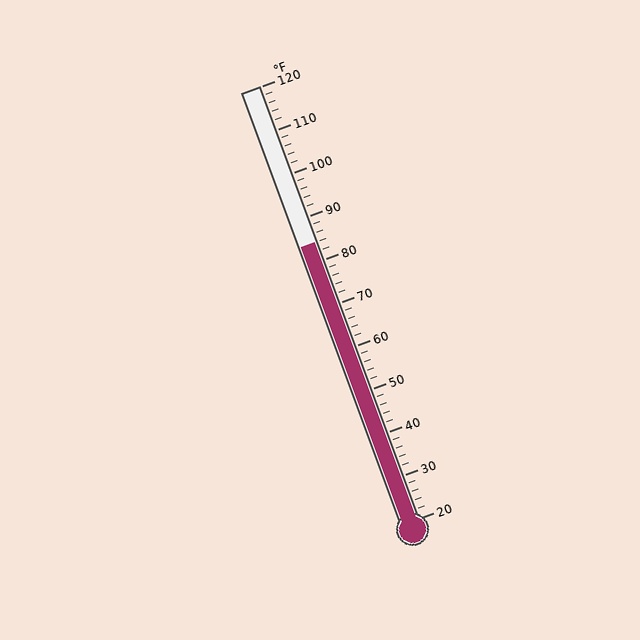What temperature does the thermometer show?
The thermometer shows approximately 84°F.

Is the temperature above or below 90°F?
The temperature is below 90°F.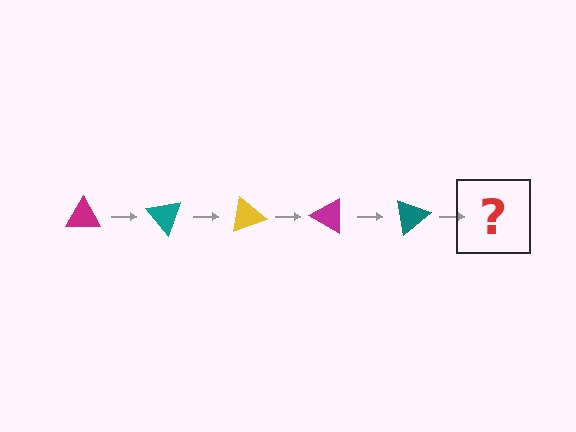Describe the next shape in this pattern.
It should be a yellow triangle, rotated 250 degrees from the start.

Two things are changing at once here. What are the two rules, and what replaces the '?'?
The two rules are that it rotates 50 degrees each step and the color cycles through magenta, teal, and yellow. The '?' should be a yellow triangle, rotated 250 degrees from the start.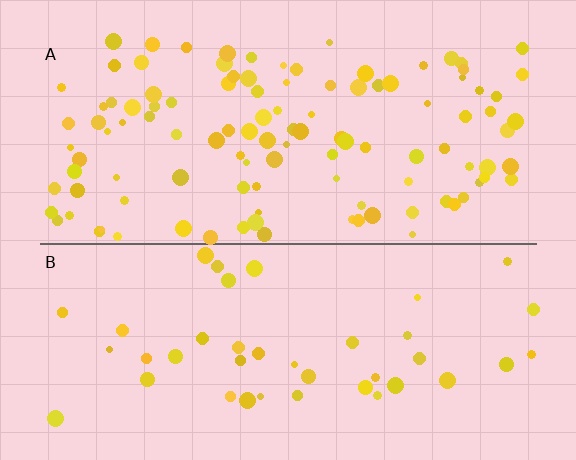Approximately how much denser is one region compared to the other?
Approximately 2.7× — region A over region B.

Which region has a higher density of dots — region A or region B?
A (the top).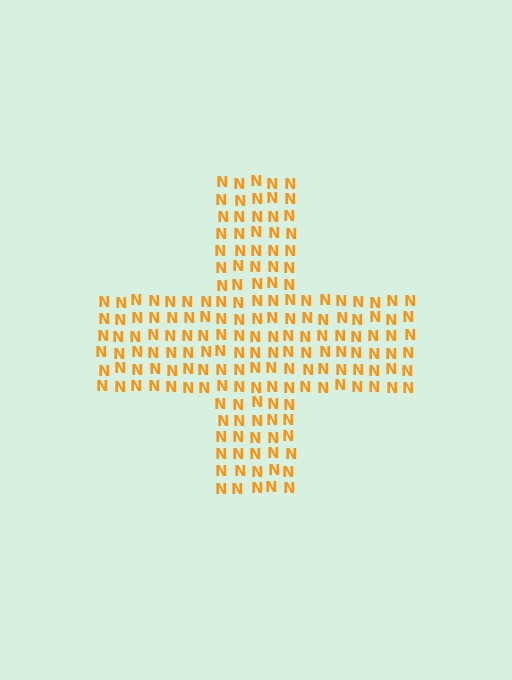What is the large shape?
The large shape is a cross.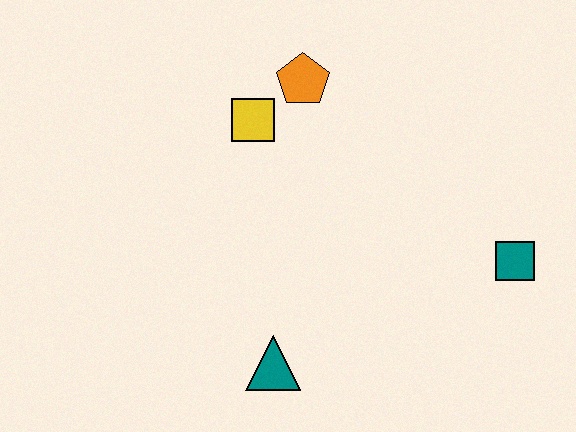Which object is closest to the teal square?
The teal triangle is closest to the teal square.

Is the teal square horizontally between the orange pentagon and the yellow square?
No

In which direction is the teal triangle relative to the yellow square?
The teal triangle is below the yellow square.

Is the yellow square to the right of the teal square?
No